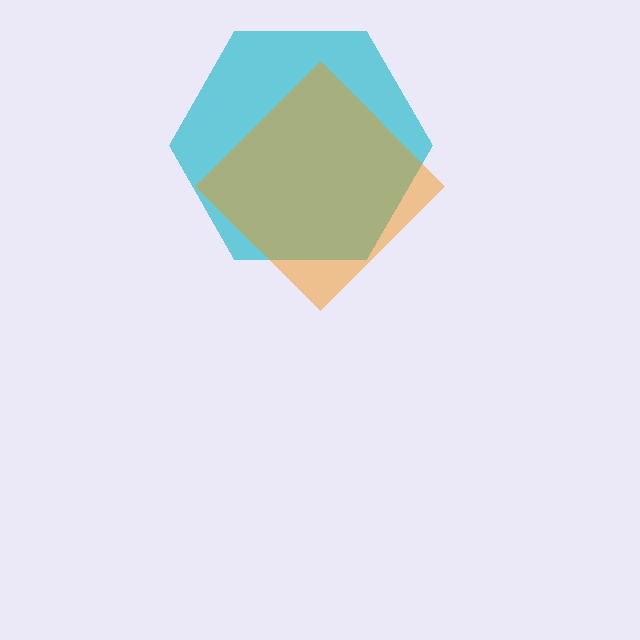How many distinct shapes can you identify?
There are 2 distinct shapes: a cyan hexagon, an orange diamond.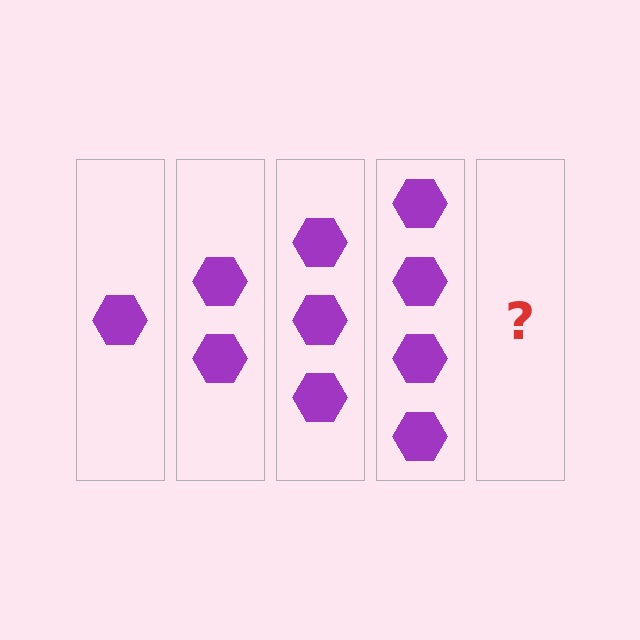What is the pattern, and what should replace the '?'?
The pattern is that each step adds one more hexagon. The '?' should be 5 hexagons.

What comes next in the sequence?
The next element should be 5 hexagons.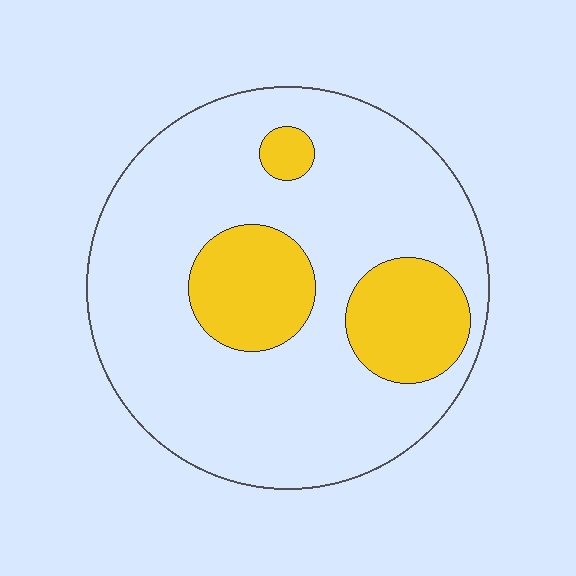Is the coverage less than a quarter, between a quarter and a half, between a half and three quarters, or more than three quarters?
Less than a quarter.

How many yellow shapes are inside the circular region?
3.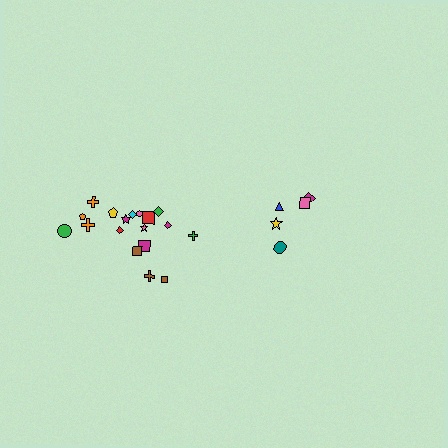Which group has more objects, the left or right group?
The left group.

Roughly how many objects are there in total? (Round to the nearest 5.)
Roughly 25 objects in total.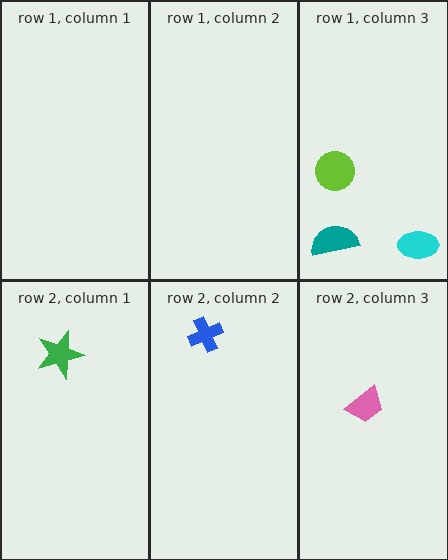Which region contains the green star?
The row 2, column 1 region.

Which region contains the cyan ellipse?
The row 1, column 3 region.